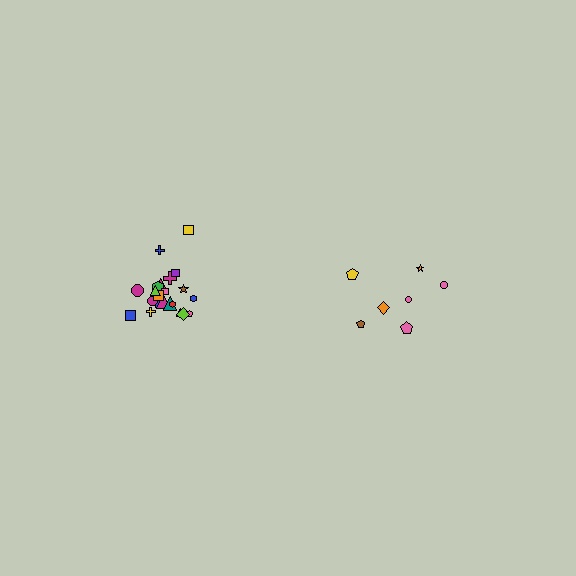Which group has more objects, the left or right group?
The left group.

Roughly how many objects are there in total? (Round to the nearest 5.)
Roughly 30 objects in total.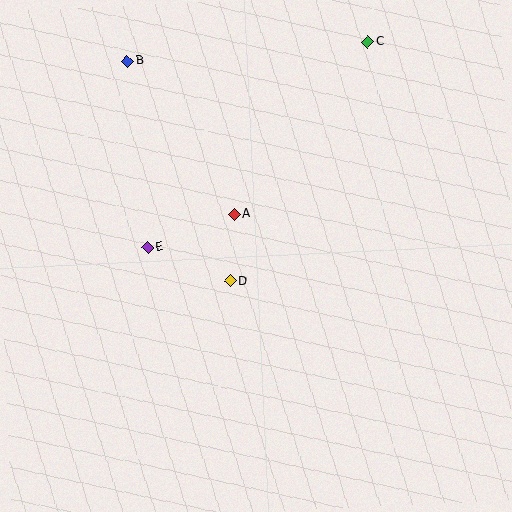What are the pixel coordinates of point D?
Point D is at (230, 281).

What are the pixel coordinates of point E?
Point E is at (148, 247).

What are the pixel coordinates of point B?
Point B is at (128, 61).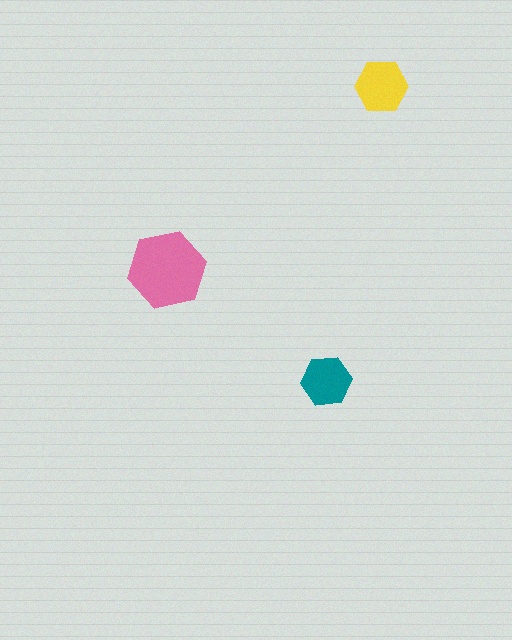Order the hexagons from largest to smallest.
the pink one, the yellow one, the teal one.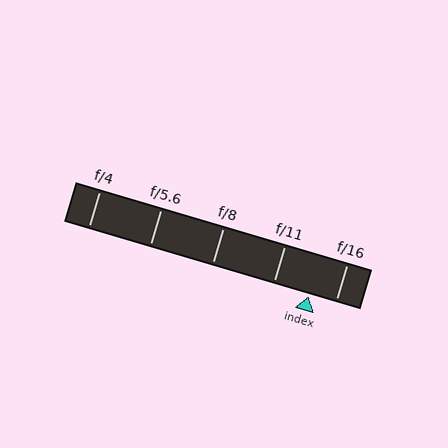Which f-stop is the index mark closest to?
The index mark is closest to f/16.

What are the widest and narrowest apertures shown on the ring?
The widest aperture shown is f/4 and the narrowest is f/16.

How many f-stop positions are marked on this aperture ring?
There are 5 f-stop positions marked.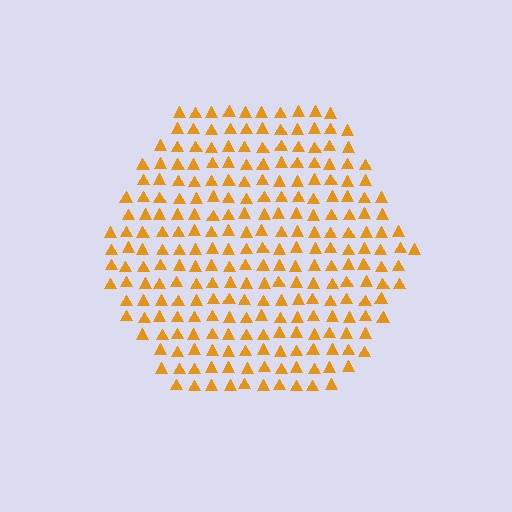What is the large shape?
The large shape is a hexagon.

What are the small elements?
The small elements are triangles.